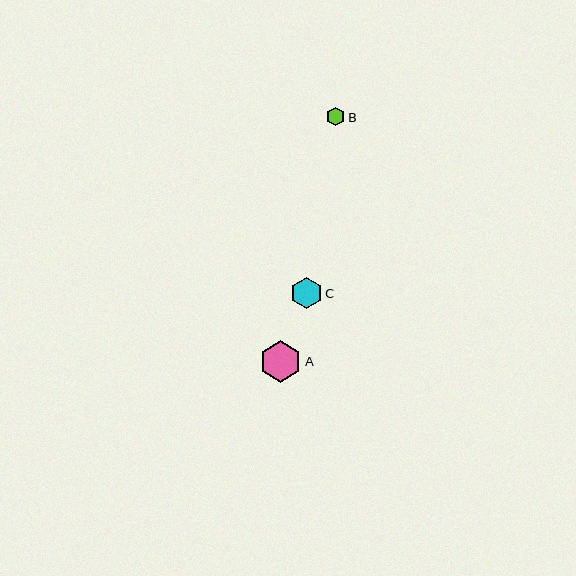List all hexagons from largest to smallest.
From largest to smallest: A, C, B.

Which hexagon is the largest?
Hexagon A is the largest with a size of approximately 41 pixels.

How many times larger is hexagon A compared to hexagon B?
Hexagon A is approximately 2.2 times the size of hexagon B.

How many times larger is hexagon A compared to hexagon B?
Hexagon A is approximately 2.2 times the size of hexagon B.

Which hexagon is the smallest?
Hexagon B is the smallest with a size of approximately 19 pixels.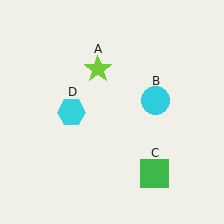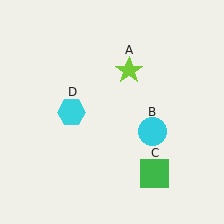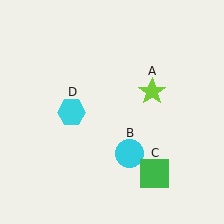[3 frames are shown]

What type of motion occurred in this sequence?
The lime star (object A), cyan circle (object B) rotated clockwise around the center of the scene.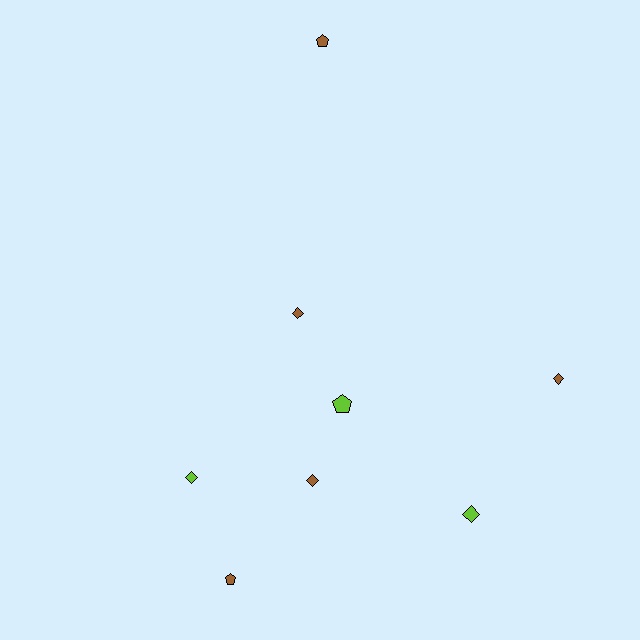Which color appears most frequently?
Brown, with 5 objects.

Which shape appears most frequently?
Diamond, with 5 objects.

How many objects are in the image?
There are 8 objects.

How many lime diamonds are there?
There are 2 lime diamonds.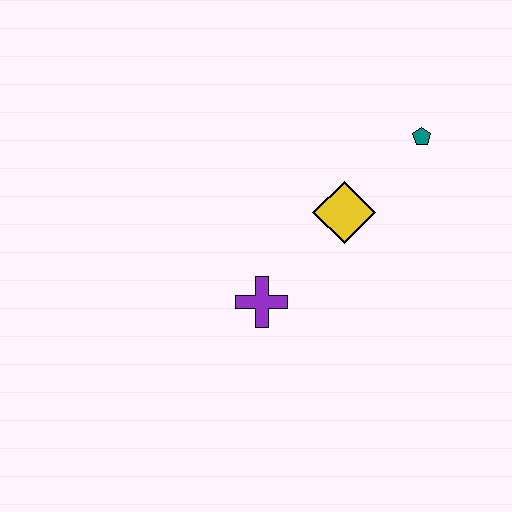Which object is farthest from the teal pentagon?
The purple cross is farthest from the teal pentagon.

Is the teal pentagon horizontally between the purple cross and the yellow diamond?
No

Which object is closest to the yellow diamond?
The teal pentagon is closest to the yellow diamond.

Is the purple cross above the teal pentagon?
No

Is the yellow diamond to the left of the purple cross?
No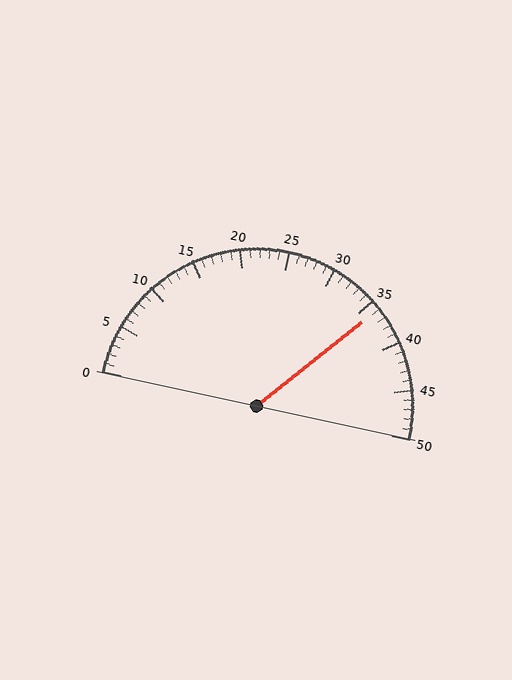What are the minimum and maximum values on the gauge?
The gauge ranges from 0 to 50.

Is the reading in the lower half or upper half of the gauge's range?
The reading is in the upper half of the range (0 to 50).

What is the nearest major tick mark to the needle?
The nearest major tick mark is 35.